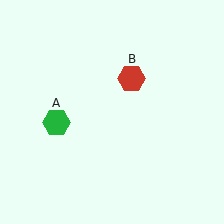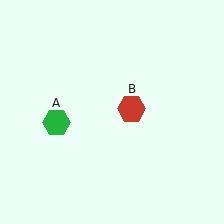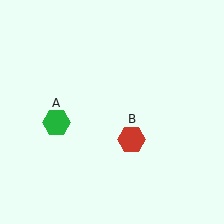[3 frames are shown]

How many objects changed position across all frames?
1 object changed position: red hexagon (object B).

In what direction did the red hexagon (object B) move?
The red hexagon (object B) moved down.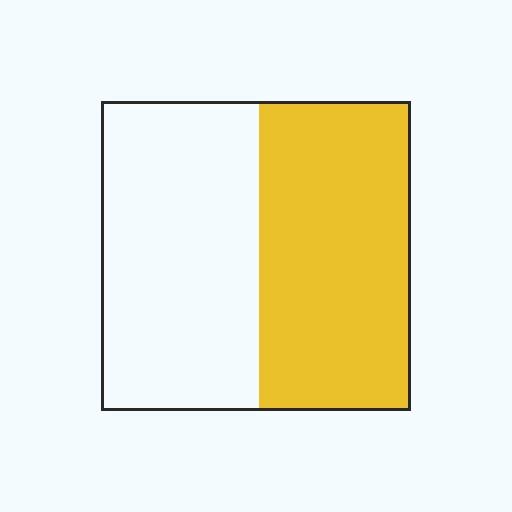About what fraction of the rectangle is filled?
About one half (1/2).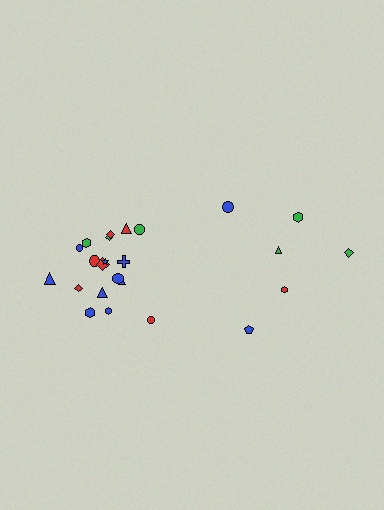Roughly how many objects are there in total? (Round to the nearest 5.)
Roughly 25 objects in total.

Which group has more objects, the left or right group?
The left group.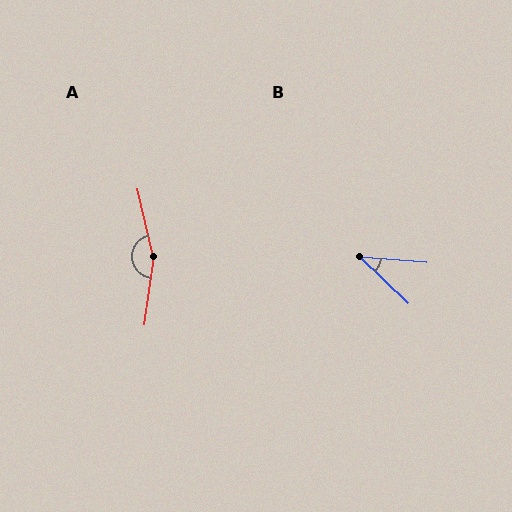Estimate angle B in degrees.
Approximately 39 degrees.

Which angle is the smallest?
B, at approximately 39 degrees.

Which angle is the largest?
A, at approximately 159 degrees.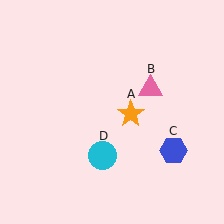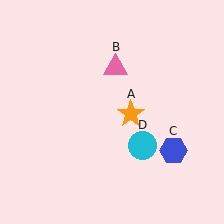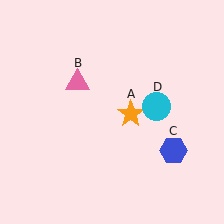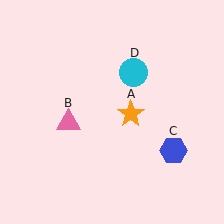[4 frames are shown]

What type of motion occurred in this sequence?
The pink triangle (object B), cyan circle (object D) rotated counterclockwise around the center of the scene.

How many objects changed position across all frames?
2 objects changed position: pink triangle (object B), cyan circle (object D).